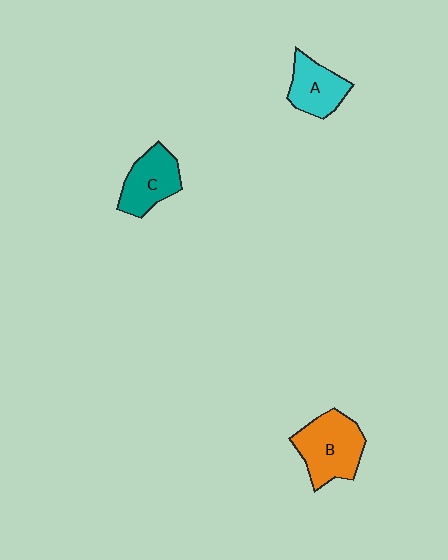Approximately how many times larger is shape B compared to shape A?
Approximately 1.4 times.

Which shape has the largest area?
Shape B (orange).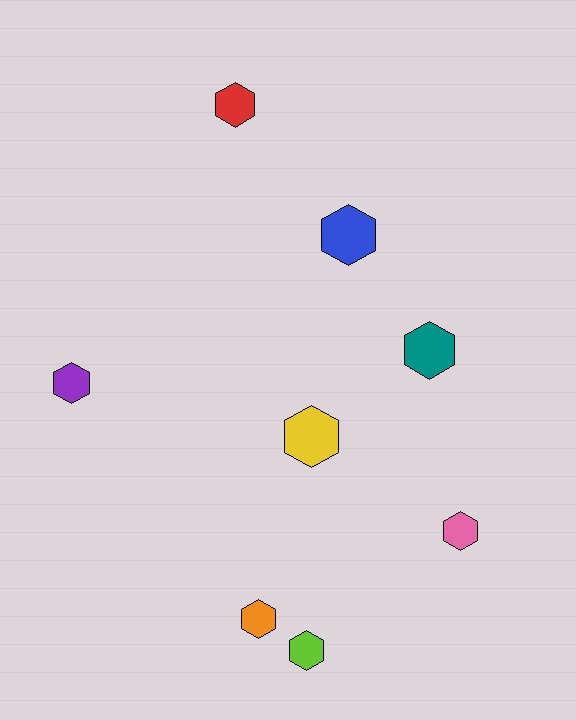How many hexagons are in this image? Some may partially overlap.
There are 8 hexagons.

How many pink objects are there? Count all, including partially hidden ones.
There is 1 pink object.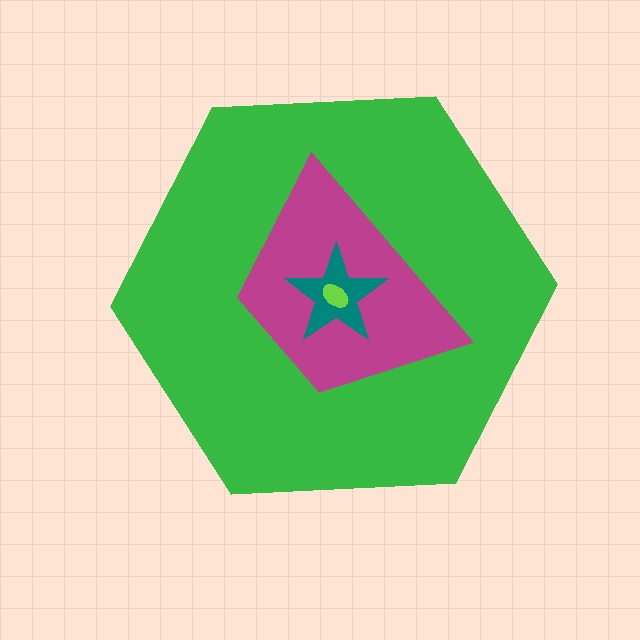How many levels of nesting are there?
4.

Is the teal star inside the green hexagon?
Yes.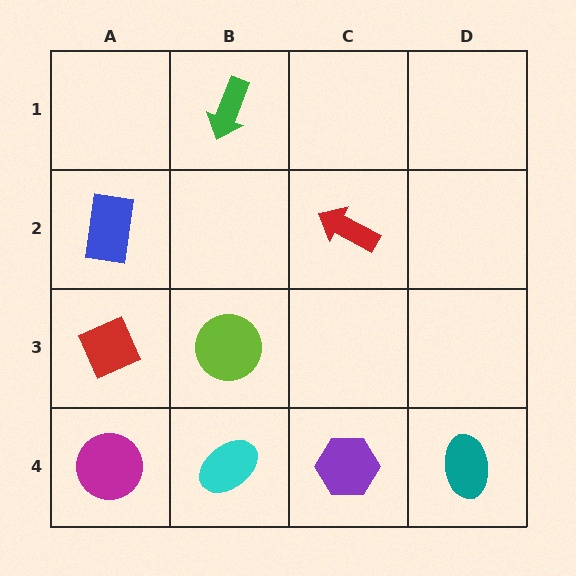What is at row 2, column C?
A red arrow.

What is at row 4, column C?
A purple hexagon.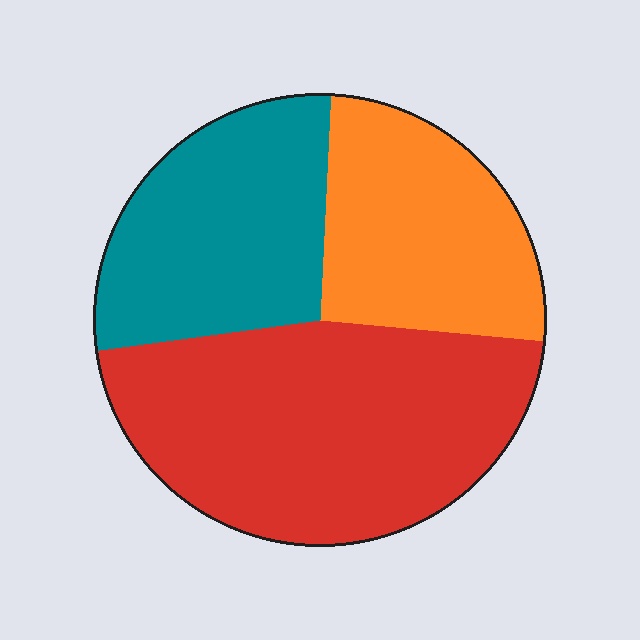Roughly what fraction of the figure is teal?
Teal covers around 30% of the figure.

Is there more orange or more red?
Red.